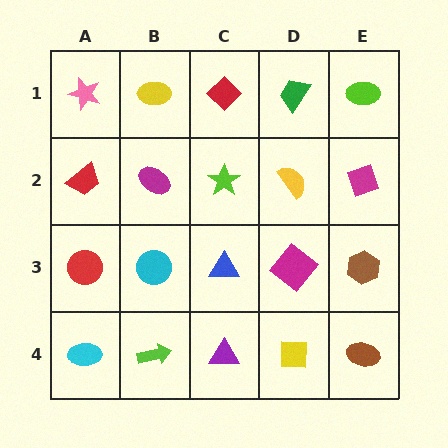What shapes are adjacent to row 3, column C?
A lime star (row 2, column C), a purple triangle (row 4, column C), a cyan circle (row 3, column B), a magenta diamond (row 3, column D).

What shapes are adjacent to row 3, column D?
A yellow semicircle (row 2, column D), a yellow square (row 4, column D), a blue triangle (row 3, column C), a brown hexagon (row 3, column E).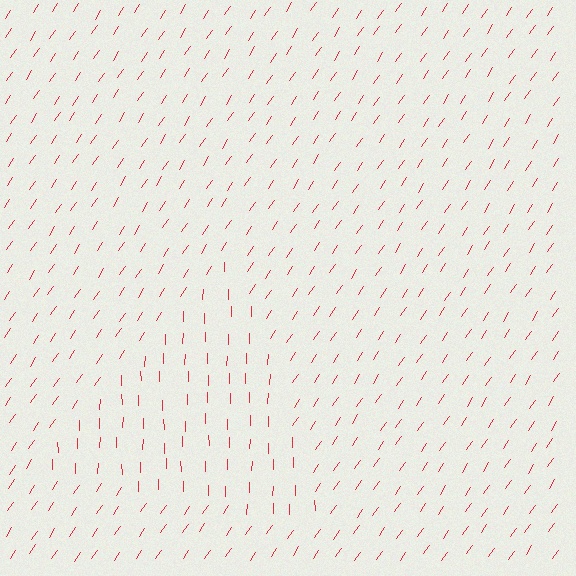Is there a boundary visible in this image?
Yes, there is a texture boundary formed by a change in line orientation.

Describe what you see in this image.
The image is filled with small red line segments. A triangle region in the image has lines oriented differently from the surrounding lines, creating a visible texture boundary.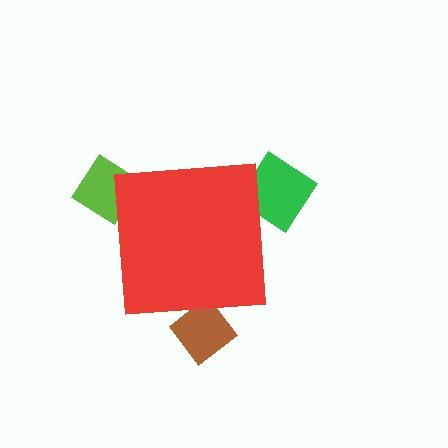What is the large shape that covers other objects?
A red square.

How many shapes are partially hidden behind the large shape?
3 shapes are partially hidden.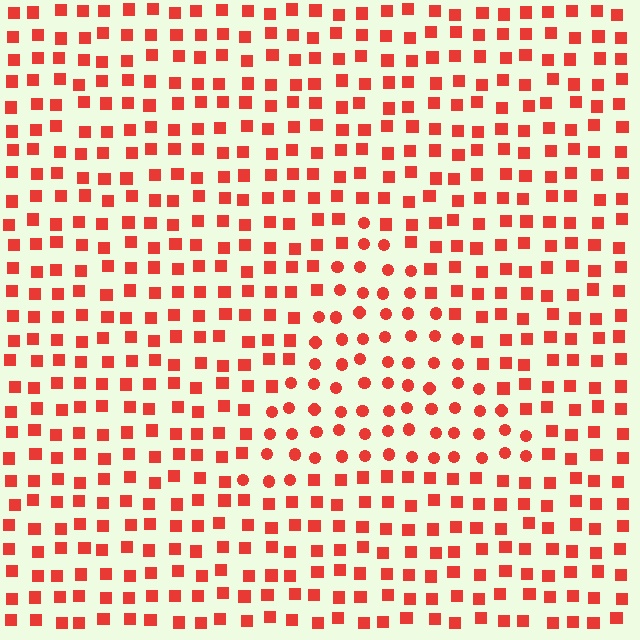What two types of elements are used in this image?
The image uses circles inside the triangle region and squares outside it.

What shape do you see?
I see a triangle.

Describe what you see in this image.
The image is filled with small red elements arranged in a uniform grid. A triangle-shaped region contains circles, while the surrounding area contains squares. The boundary is defined purely by the change in element shape.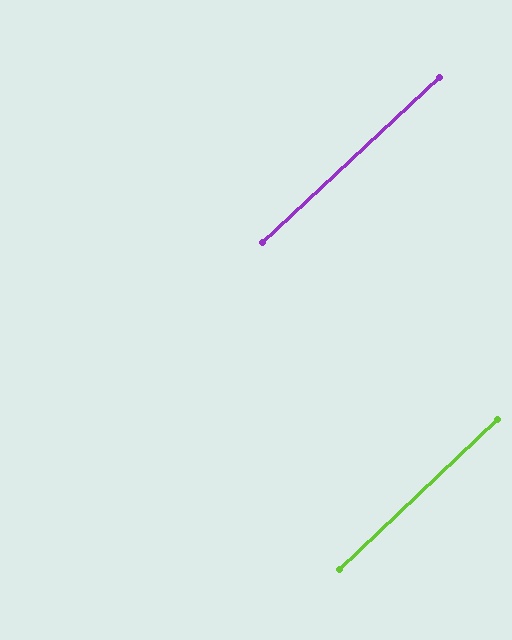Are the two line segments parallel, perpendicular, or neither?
Parallel — their directions differ by only 0.4°.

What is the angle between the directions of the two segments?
Approximately 0 degrees.